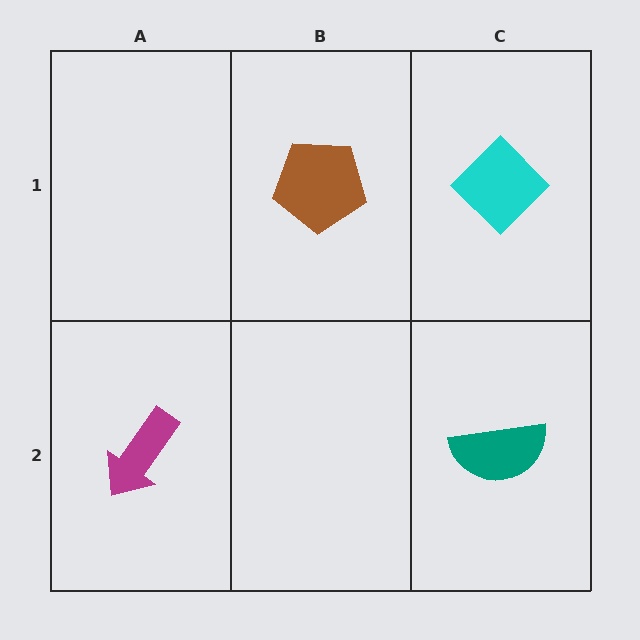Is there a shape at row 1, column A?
No, that cell is empty.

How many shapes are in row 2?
2 shapes.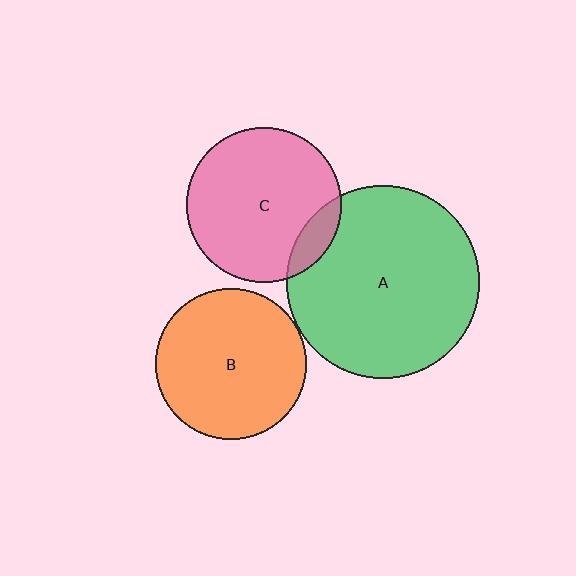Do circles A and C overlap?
Yes.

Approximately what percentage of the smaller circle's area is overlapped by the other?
Approximately 10%.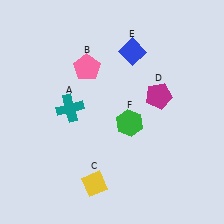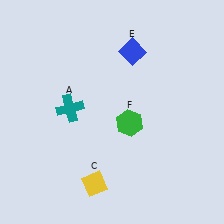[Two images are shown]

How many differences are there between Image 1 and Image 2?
There are 2 differences between the two images.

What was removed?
The magenta pentagon (D), the pink pentagon (B) were removed in Image 2.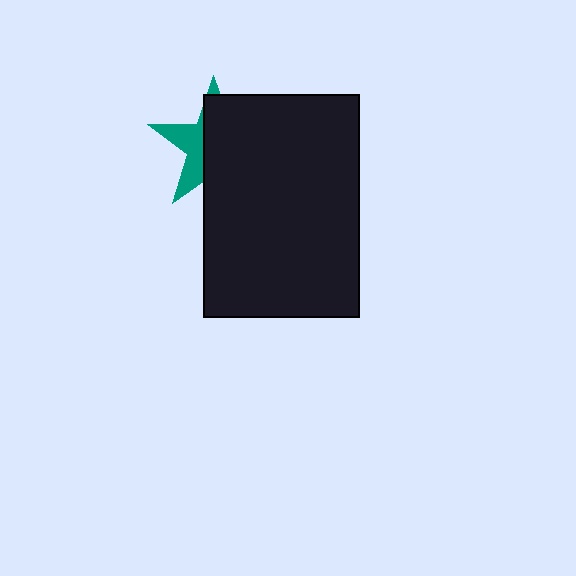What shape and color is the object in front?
The object in front is a black rectangle.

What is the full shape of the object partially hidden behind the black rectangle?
The partially hidden object is a teal star.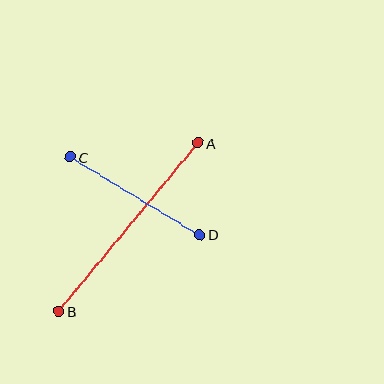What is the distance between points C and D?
The distance is approximately 151 pixels.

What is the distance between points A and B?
The distance is approximately 219 pixels.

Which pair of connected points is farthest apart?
Points A and B are farthest apart.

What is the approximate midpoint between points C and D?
The midpoint is at approximately (135, 196) pixels.